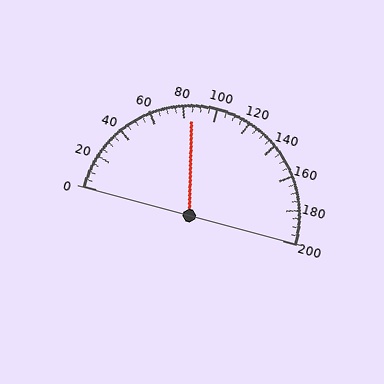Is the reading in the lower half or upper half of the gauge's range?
The reading is in the lower half of the range (0 to 200).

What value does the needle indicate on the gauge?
The needle indicates approximately 85.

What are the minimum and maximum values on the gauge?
The gauge ranges from 0 to 200.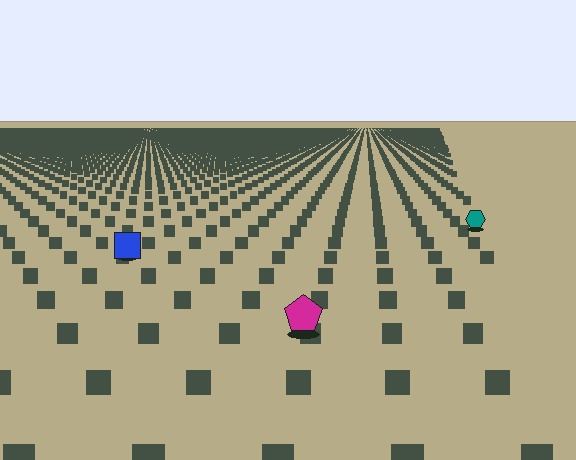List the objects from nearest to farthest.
From nearest to farthest: the magenta pentagon, the blue square, the teal hexagon.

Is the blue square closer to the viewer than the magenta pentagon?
No. The magenta pentagon is closer — you can tell from the texture gradient: the ground texture is coarser near it.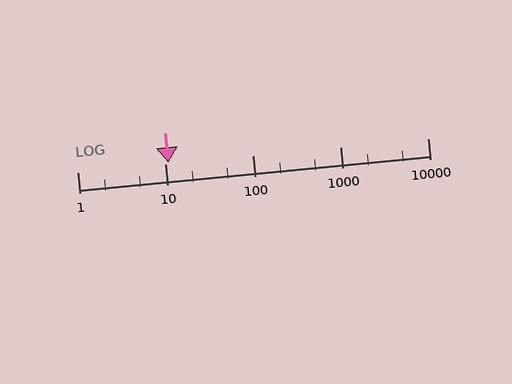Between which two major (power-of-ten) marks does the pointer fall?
The pointer is between 10 and 100.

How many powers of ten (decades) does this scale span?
The scale spans 4 decades, from 1 to 10000.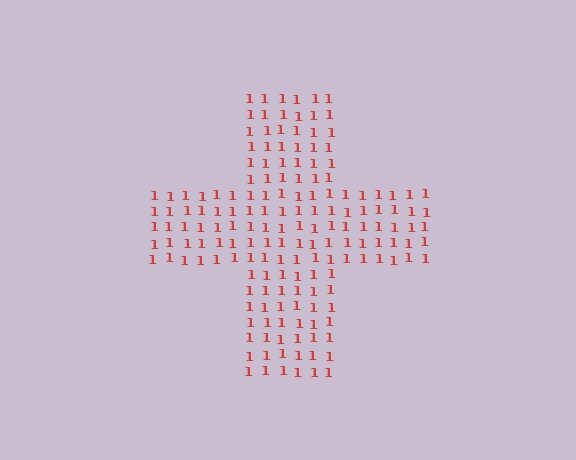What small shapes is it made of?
It is made of small digit 1's.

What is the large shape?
The large shape is a cross.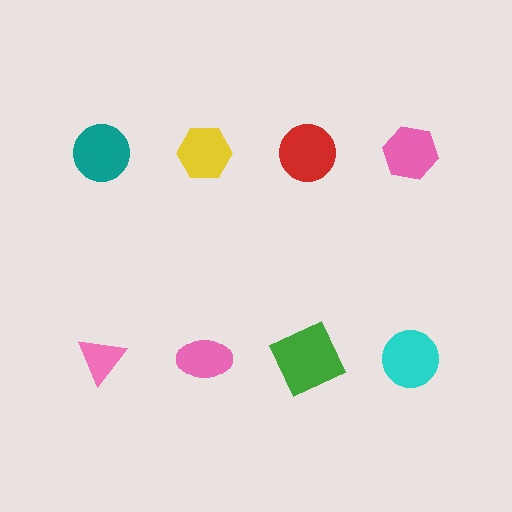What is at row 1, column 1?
A teal circle.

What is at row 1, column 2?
A yellow hexagon.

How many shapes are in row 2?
4 shapes.